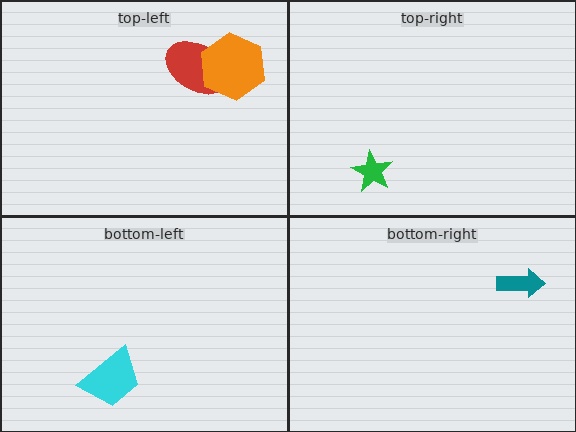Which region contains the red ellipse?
The top-left region.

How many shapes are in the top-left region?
2.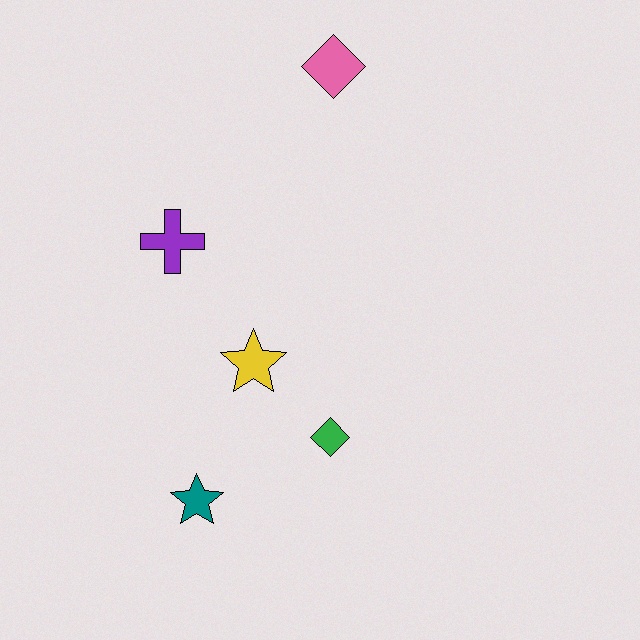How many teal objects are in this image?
There is 1 teal object.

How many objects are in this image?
There are 5 objects.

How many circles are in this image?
There are no circles.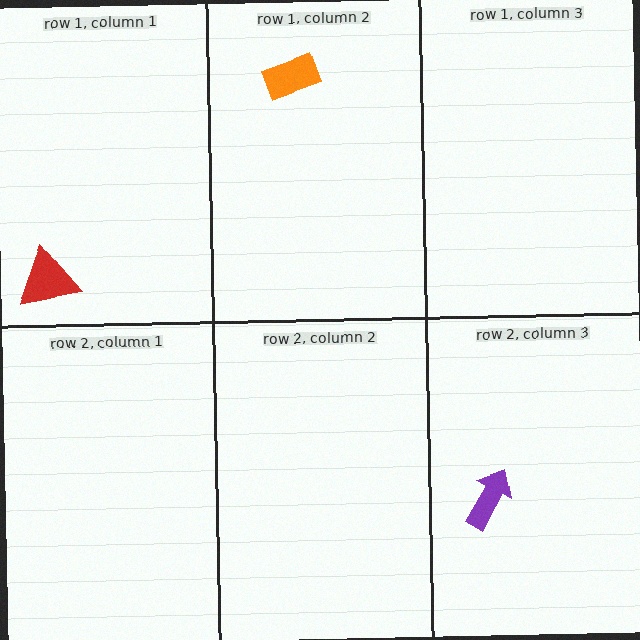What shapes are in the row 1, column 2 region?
The orange rectangle.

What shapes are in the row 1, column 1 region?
The red triangle.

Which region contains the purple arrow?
The row 2, column 3 region.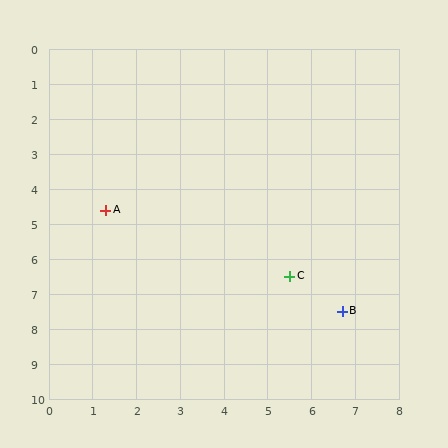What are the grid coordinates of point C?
Point C is at approximately (5.5, 6.5).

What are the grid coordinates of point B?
Point B is at approximately (6.7, 7.5).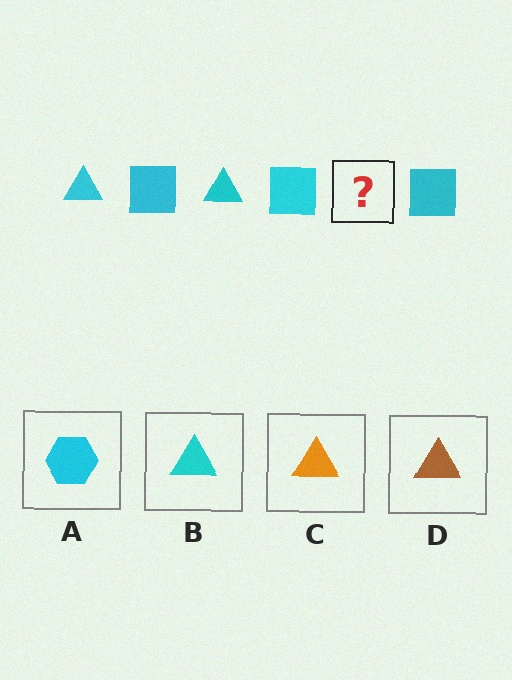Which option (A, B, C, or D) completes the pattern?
B.